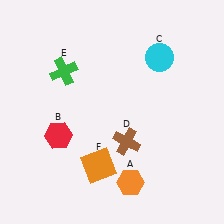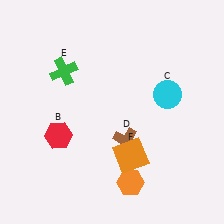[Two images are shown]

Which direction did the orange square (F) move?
The orange square (F) moved right.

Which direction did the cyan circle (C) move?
The cyan circle (C) moved down.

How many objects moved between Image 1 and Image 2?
2 objects moved between the two images.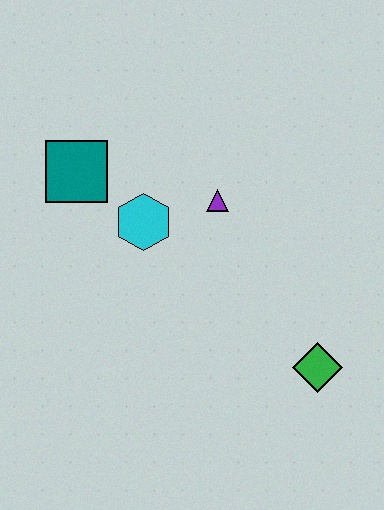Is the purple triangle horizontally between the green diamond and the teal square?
Yes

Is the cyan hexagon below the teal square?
Yes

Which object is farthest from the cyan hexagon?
The green diamond is farthest from the cyan hexagon.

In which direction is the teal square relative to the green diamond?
The teal square is to the left of the green diamond.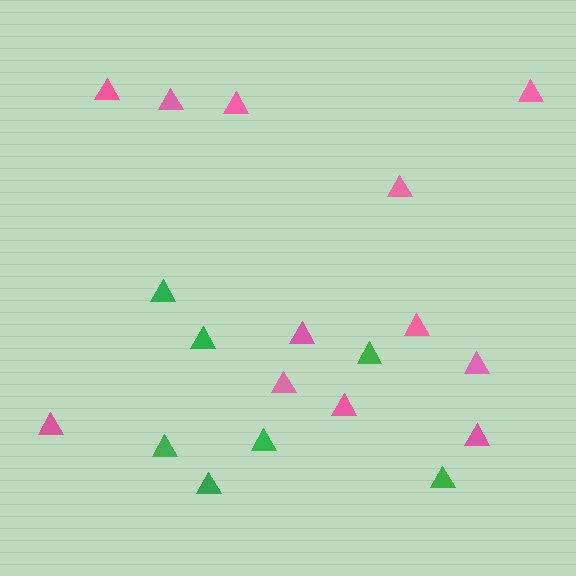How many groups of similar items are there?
There are 2 groups: one group of pink triangles (12) and one group of green triangles (7).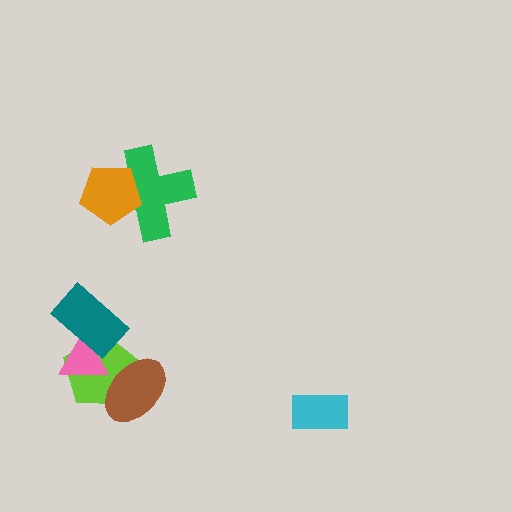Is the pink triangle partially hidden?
Yes, it is partially covered by another shape.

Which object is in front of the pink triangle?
The teal rectangle is in front of the pink triangle.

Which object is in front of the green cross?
The orange pentagon is in front of the green cross.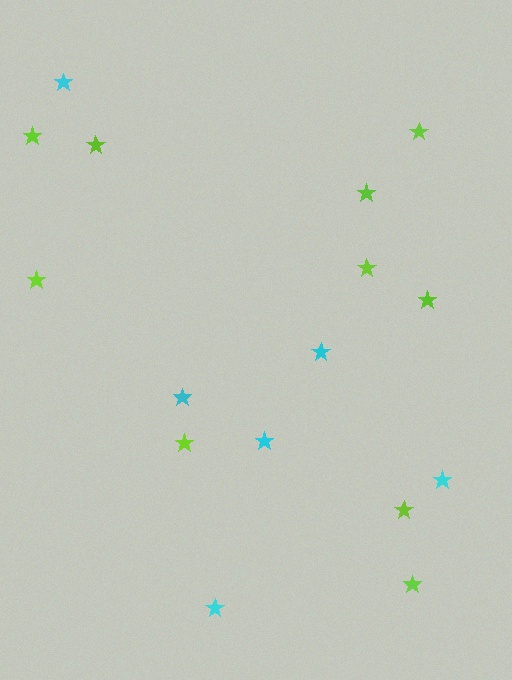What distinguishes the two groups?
There are 2 groups: one group of lime stars (10) and one group of cyan stars (6).